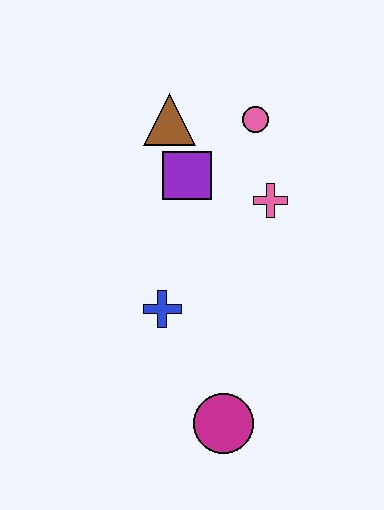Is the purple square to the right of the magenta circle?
No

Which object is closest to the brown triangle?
The purple square is closest to the brown triangle.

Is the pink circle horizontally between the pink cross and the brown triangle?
Yes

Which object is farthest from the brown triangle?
The magenta circle is farthest from the brown triangle.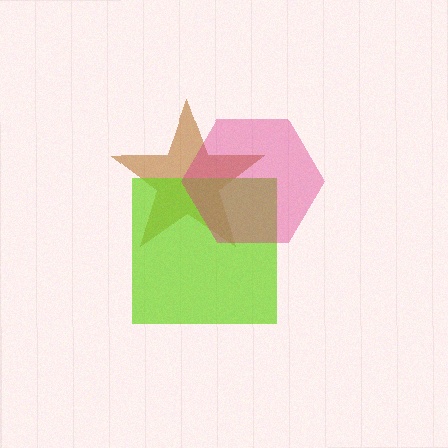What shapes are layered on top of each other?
The layered shapes are: a brown star, a lime square, a magenta hexagon.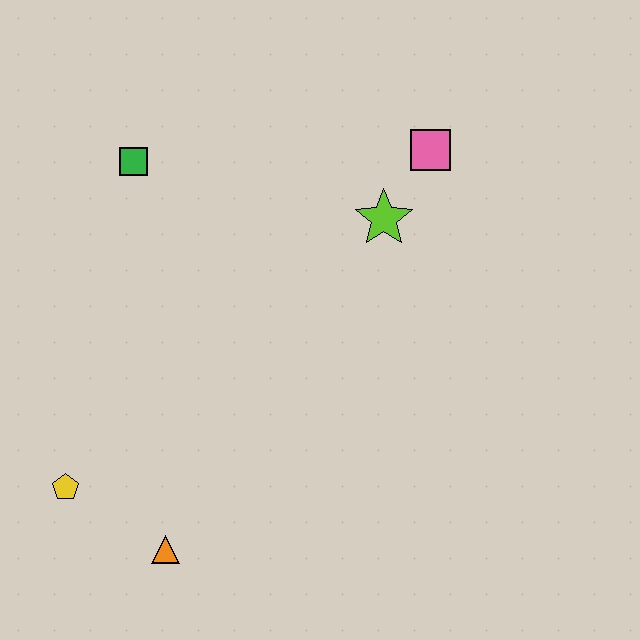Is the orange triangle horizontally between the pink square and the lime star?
No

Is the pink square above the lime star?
Yes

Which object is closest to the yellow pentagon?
The orange triangle is closest to the yellow pentagon.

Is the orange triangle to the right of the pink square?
No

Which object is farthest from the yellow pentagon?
The pink square is farthest from the yellow pentagon.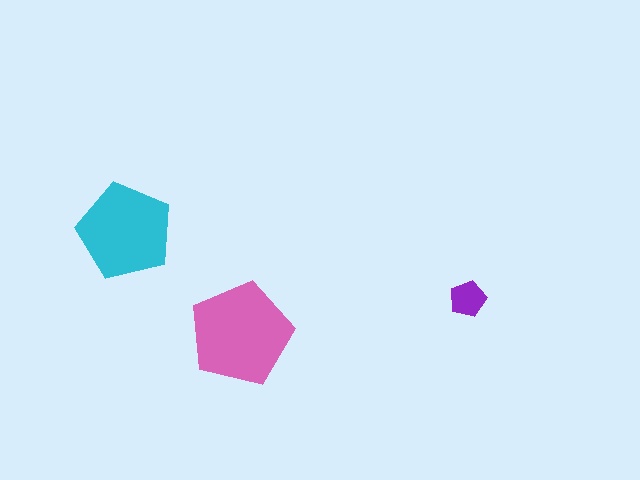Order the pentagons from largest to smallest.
the pink one, the cyan one, the purple one.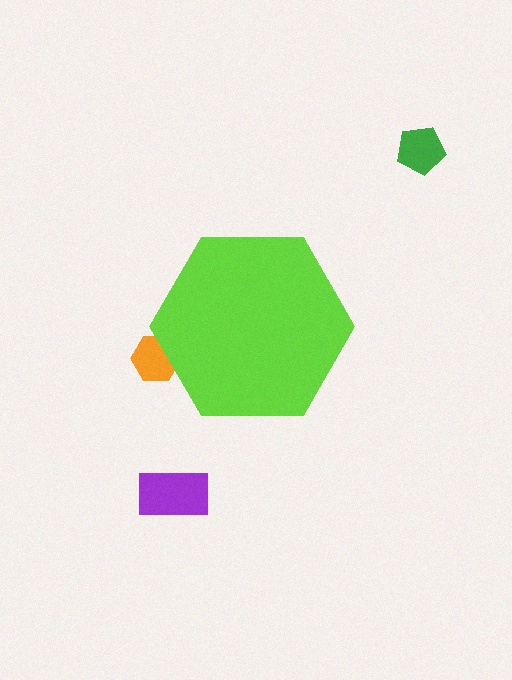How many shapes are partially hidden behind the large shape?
1 shape is partially hidden.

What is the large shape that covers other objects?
A lime hexagon.